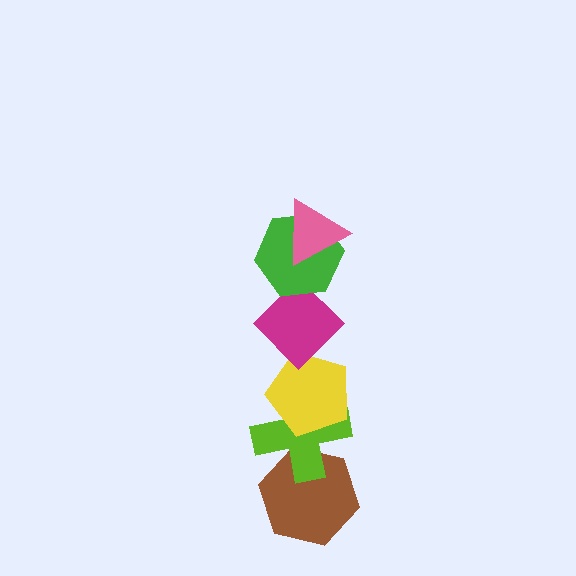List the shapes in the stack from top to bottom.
From top to bottom: the pink triangle, the green hexagon, the magenta diamond, the yellow pentagon, the lime cross, the brown hexagon.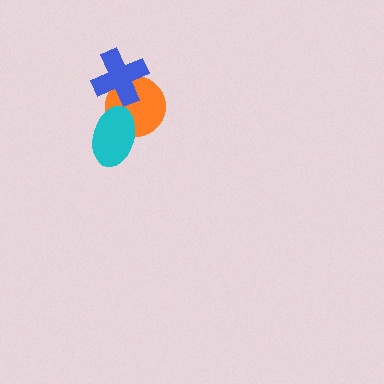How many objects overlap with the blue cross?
1 object overlaps with the blue cross.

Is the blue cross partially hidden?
No, no other shape covers it.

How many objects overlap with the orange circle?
2 objects overlap with the orange circle.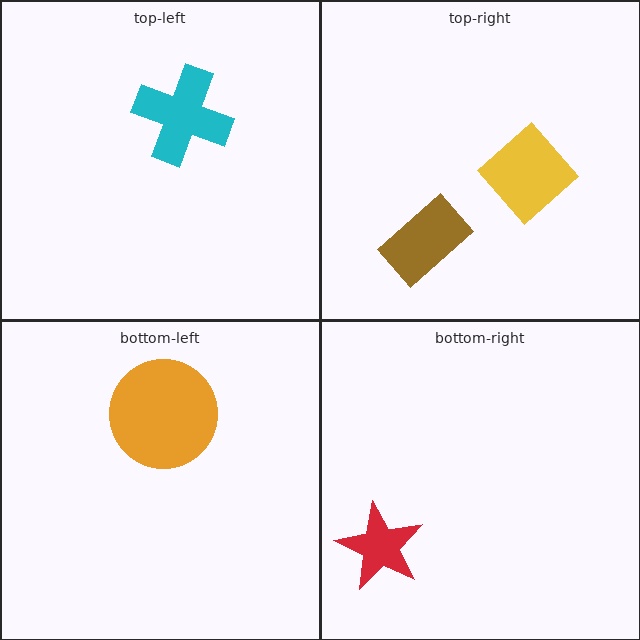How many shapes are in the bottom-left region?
1.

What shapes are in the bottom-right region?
The red star.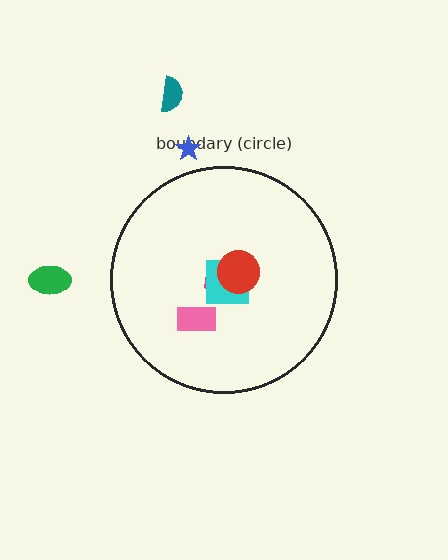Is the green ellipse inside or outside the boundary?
Outside.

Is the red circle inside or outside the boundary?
Inside.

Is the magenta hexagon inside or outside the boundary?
Inside.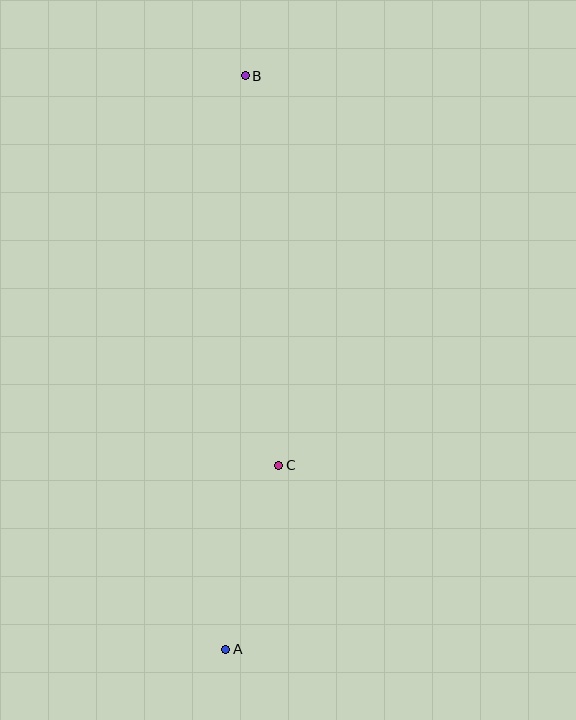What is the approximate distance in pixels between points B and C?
The distance between B and C is approximately 391 pixels.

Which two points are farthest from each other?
Points A and B are farthest from each other.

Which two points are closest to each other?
Points A and C are closest to each other.